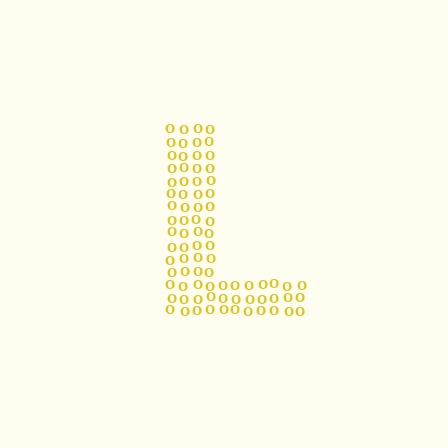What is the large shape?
The large shape is the letter L.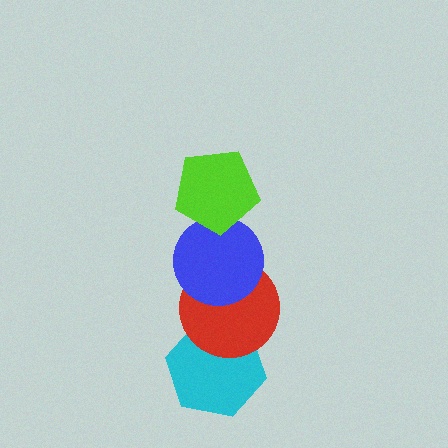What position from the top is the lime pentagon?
The lime pentagon is 1st from the top.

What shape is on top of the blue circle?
The lime pentagon is on top of the blue circle.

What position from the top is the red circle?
The red circle is 3rd from the top.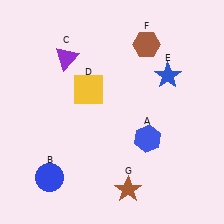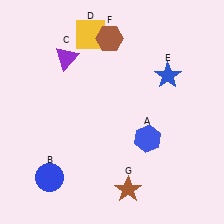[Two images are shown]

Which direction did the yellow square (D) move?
The yellow square (D) moved up.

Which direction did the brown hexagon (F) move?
The brown hexagon (F) moved left.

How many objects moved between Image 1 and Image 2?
2 objects moved between the two images.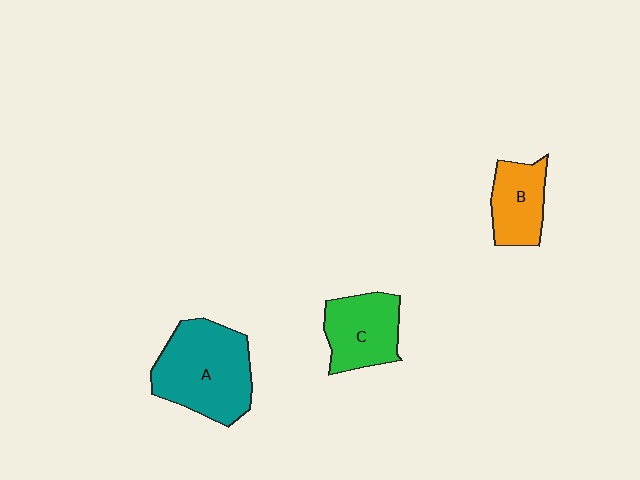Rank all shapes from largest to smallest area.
From largest to smallest: A (teal), C (green), B (orange).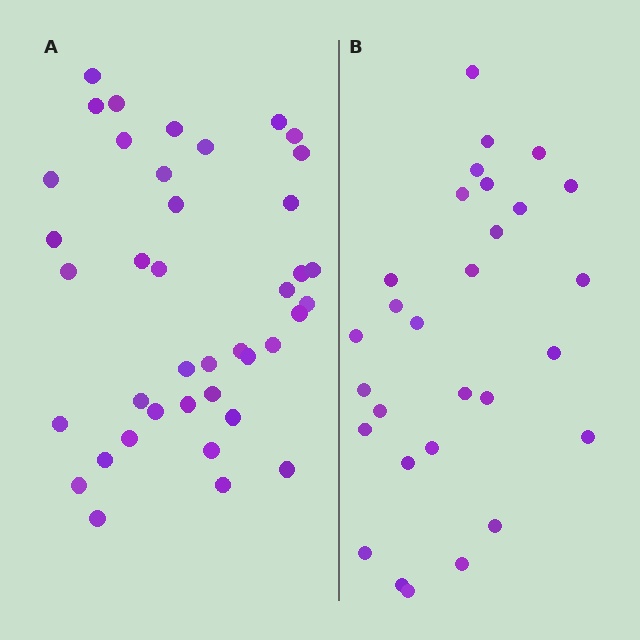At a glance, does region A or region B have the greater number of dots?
Region A (the left region) has more dots.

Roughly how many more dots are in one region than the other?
Region A has roughly 12 or so more dots than region B.